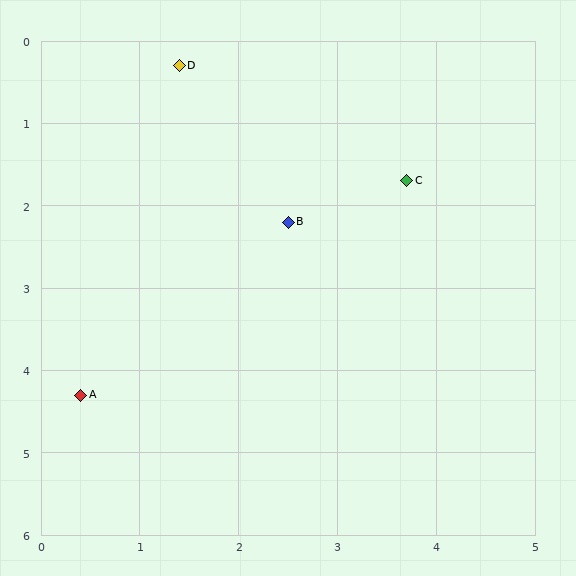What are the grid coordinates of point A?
Point A is at approximately (0.4, 4.3).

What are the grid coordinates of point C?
Point C is at approximately (3.7, 1.7).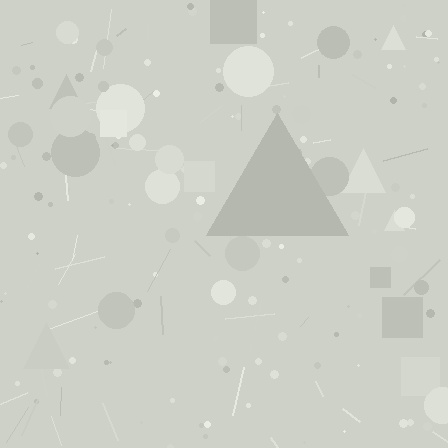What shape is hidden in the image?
A triangle is hidden in the image.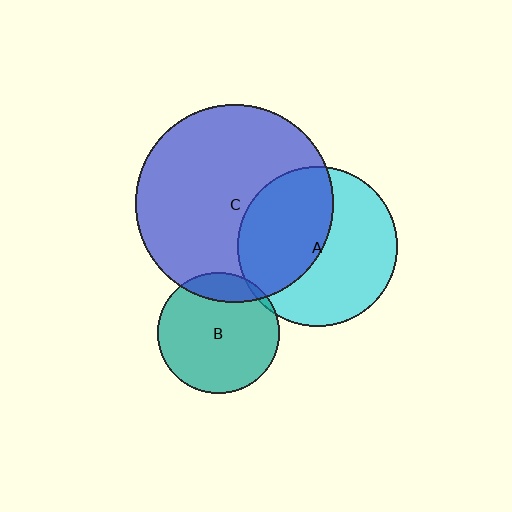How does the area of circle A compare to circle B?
Approximately 1.7 times.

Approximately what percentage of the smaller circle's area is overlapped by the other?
Approximately 45%.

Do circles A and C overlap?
Yes.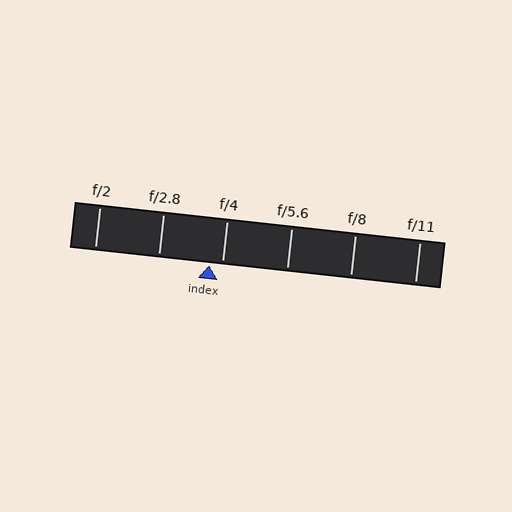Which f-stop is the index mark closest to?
The index mark is closest to f/4.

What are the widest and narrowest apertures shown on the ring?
The widest aperture shown is f/2 and the narrowest is f/11.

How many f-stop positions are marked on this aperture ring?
There are 6 f-stop positions marked.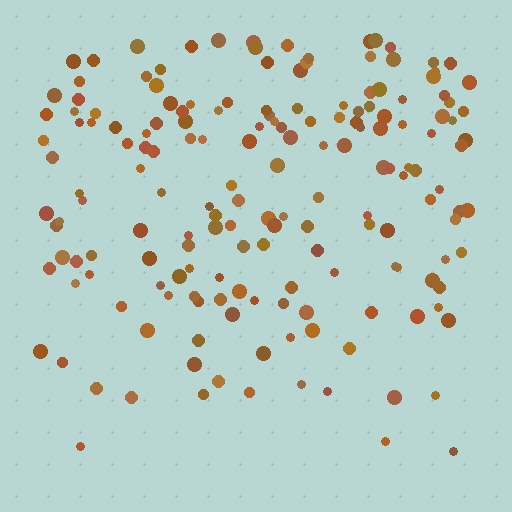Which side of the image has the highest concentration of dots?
The top.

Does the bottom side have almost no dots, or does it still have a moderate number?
Still a moderate number, just noticeably fewer than the top.